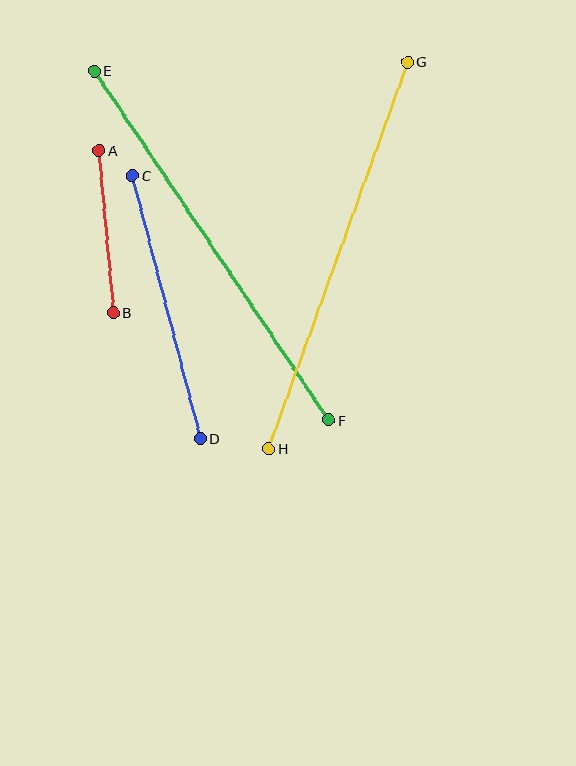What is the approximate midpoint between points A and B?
The midpoint is at approximately (106, 232) pixels.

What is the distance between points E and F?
The distance is approximately 421 pixels.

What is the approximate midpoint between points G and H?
The midpoint is at approximately (338, 255) pixels.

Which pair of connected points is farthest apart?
Points E and F are farthest apart.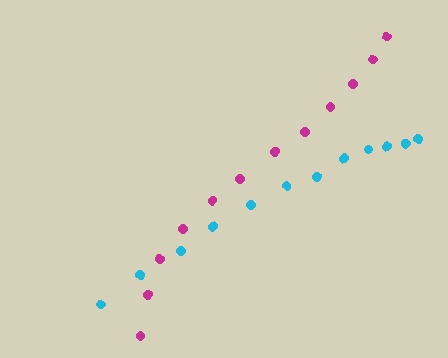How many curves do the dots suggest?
There are 2 distinct paths.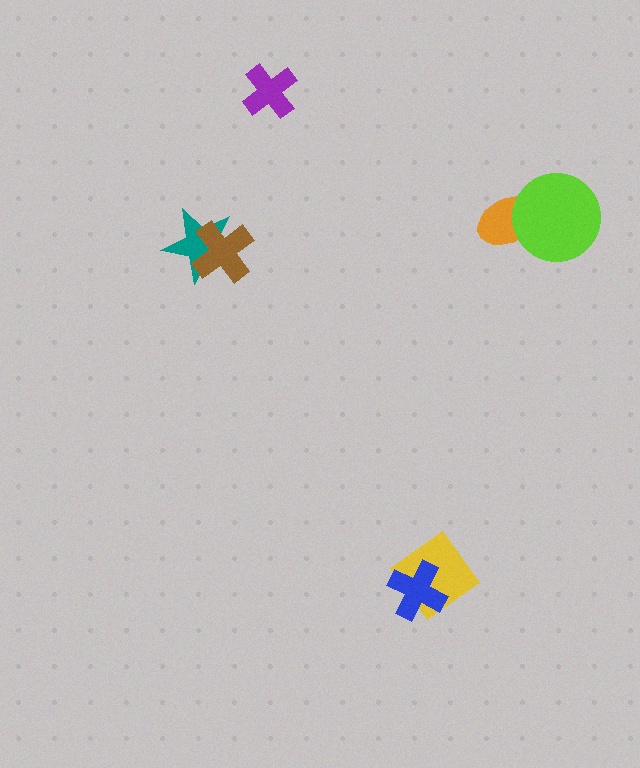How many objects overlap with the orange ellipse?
1 object overlaps with the orange ellipse.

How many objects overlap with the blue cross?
1 object overlaps with the blue cross.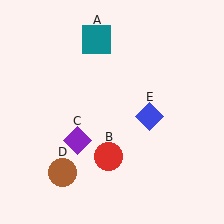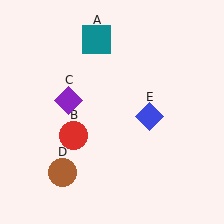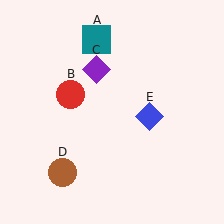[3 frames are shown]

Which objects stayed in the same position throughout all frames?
Teal square (object A) and brown circle (object D) and blue diamond (object E) remained stationary.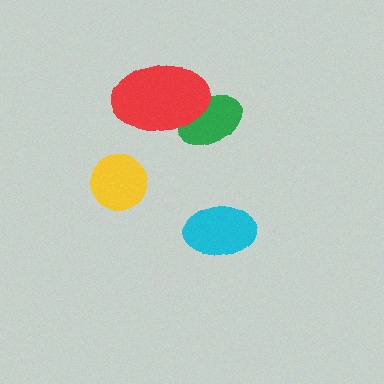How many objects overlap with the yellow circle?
0 objects overlap with the yellow circle.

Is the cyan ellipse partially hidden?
No, no other shape covers it.